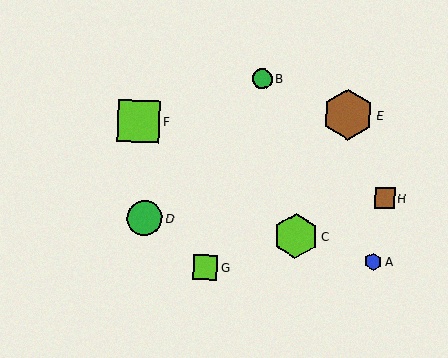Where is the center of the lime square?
The center of the lime square is at (139, 121).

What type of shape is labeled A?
Shape A is a blue hexagon.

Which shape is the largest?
The brown hexagon (labeled E) is the largest.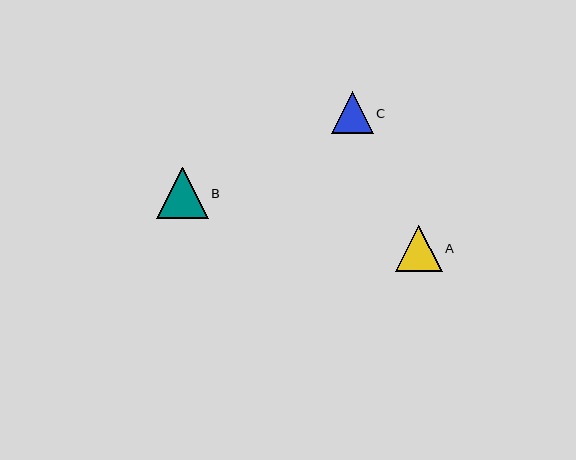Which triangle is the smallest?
Triangle C is the smallest with a size of approximately 42 pixels.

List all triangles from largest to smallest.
From largest to smallest: B, A, C.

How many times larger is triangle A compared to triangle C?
Triangle A is approximately 1.1 times the size of triangle C.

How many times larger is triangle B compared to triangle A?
Triangle B is approximately 1.1 times the size of triangle A.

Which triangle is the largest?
Triangle B is the largest with a size of approximately 52 pixels.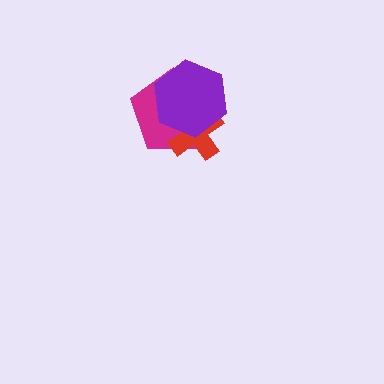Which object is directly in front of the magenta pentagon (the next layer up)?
The red cross is directly in front of the magenta pentagon.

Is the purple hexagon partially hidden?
No, no other shape covers it.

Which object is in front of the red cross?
The purple hexagon is in front of the red cross.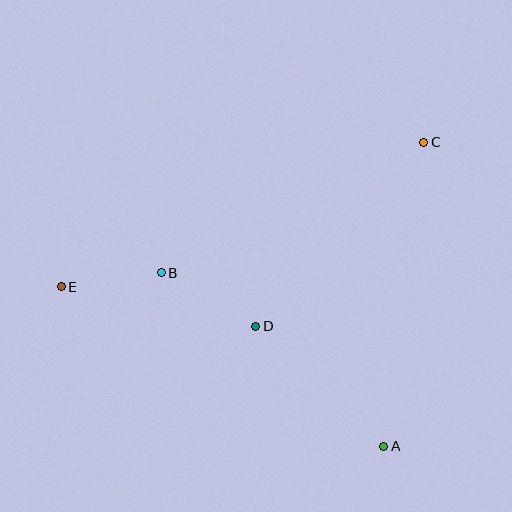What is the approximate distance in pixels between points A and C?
The distance between A and C is approximately 307 pixels.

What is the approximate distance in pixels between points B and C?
The distance between B and C is approximately 293 pixels.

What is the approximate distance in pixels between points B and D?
The distance between B and D is approximately 109 pixels.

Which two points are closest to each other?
Points B and E are closest to each other.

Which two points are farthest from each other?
Points C and E are farthest from each other.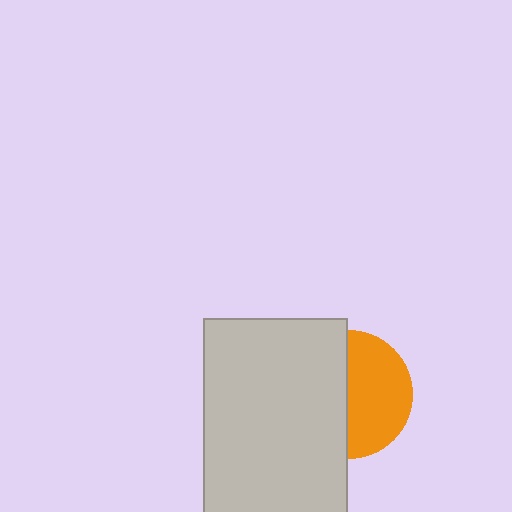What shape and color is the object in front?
The object in front is a light gray rectangle.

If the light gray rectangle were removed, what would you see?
You would see the complete orange circle.